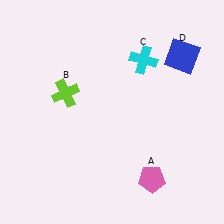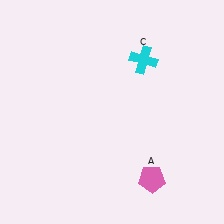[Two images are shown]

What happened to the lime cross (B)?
The lime cross (B) was removed in Image 2. It was in the top-left area of Image 1.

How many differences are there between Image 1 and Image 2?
There are 2 differences between the two images.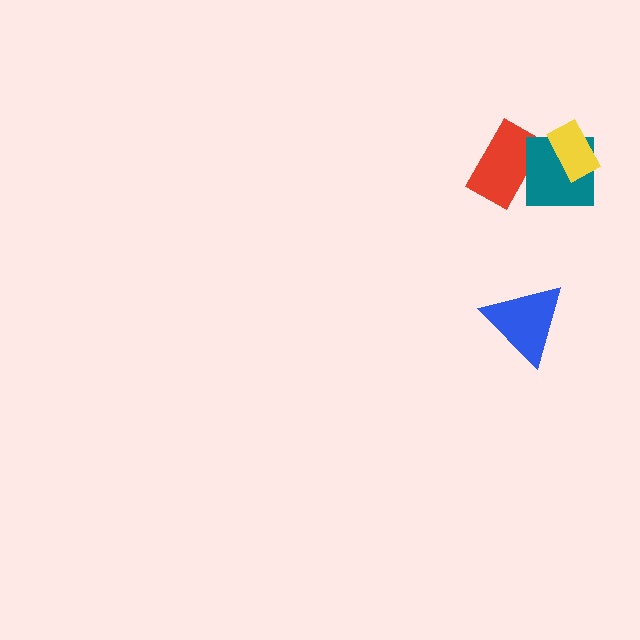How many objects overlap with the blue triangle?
0 objects overlap with the blue triangle.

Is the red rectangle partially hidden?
Yes, it is partially covered by another shape.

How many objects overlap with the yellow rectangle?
1 object overlaps with the yellow rectangle.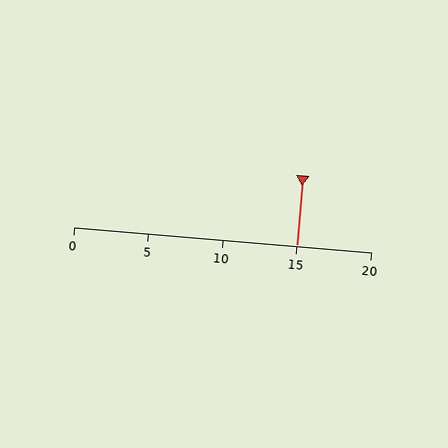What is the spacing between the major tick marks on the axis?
The major ticks are spaced 5 apart.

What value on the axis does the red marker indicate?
The marker indicates approximately 15.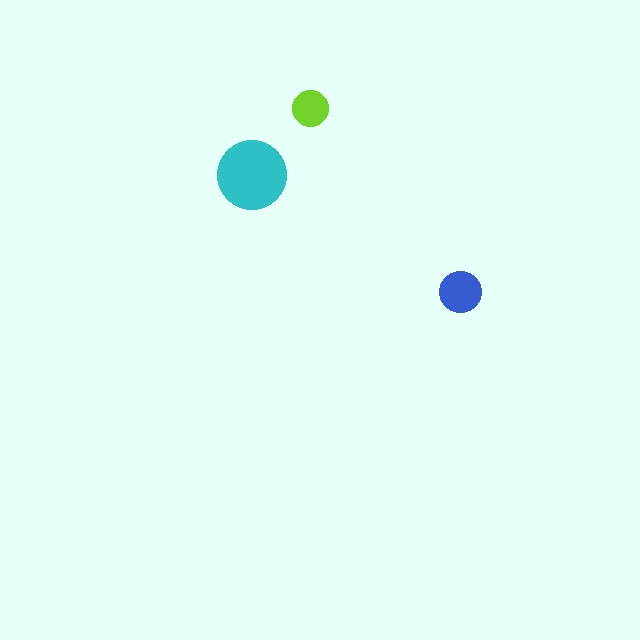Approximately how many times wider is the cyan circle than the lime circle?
About 2 times wider.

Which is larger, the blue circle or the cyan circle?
The cyan one.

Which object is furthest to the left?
The cyan circle is leftmost.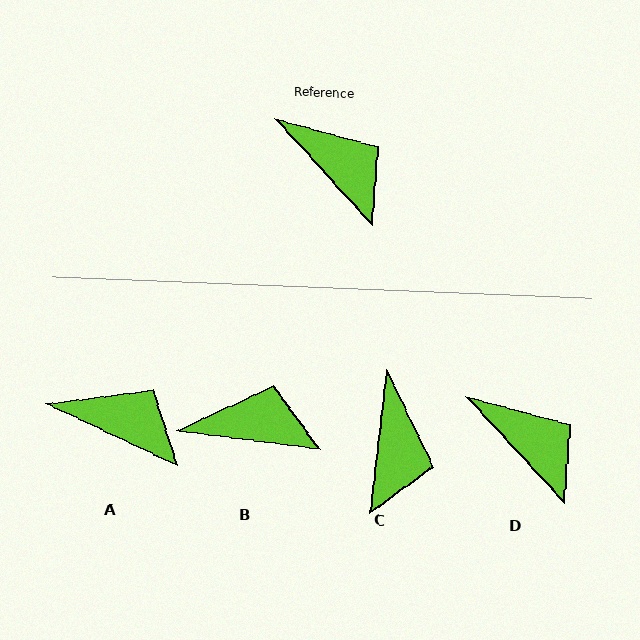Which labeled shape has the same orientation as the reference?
D.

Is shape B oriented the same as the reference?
No, it is off by about 40 degrees.